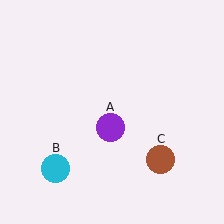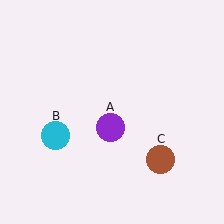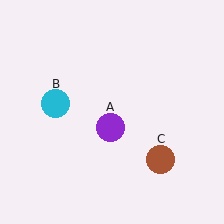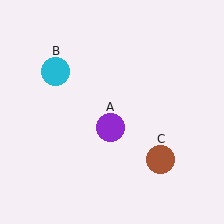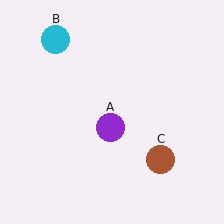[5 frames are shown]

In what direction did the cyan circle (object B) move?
The cyan circle (object B) moved up.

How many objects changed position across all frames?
1 object changed position: cyan circle (object B).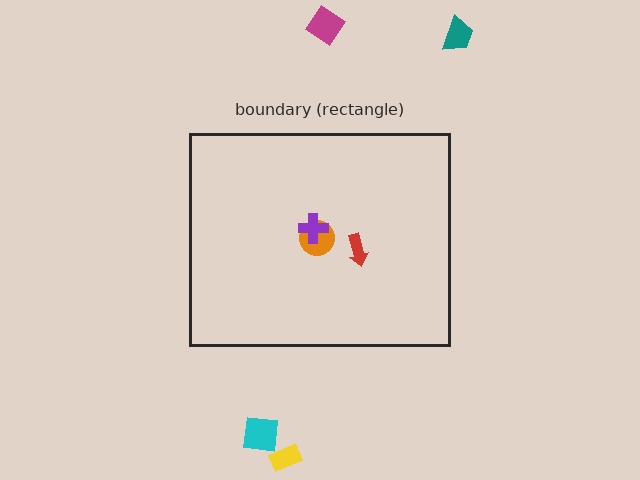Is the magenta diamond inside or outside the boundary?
Outside.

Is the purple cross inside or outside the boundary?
Inside.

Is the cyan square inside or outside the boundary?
Outside.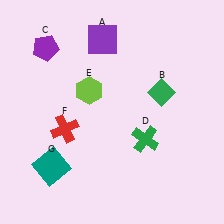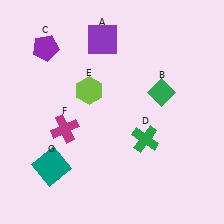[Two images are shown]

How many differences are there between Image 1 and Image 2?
There is 1 difference between the two images.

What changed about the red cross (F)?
In Image 1, F is red. In Image 2, it changed to magenta.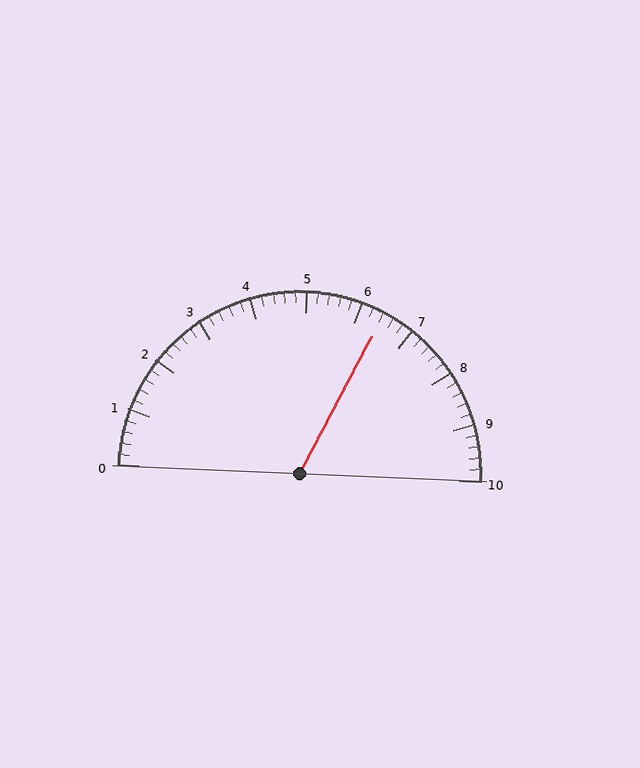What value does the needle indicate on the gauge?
The needle indicates approximately 6.4.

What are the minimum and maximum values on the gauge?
The gauge ranges from 0 to 10.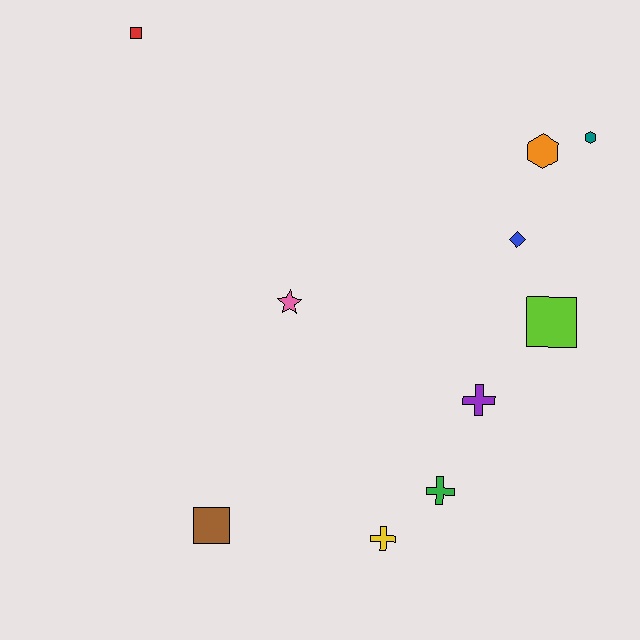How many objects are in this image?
There are 10 objects.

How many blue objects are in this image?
There is 1 blue object.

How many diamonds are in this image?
There is 1 diamond.